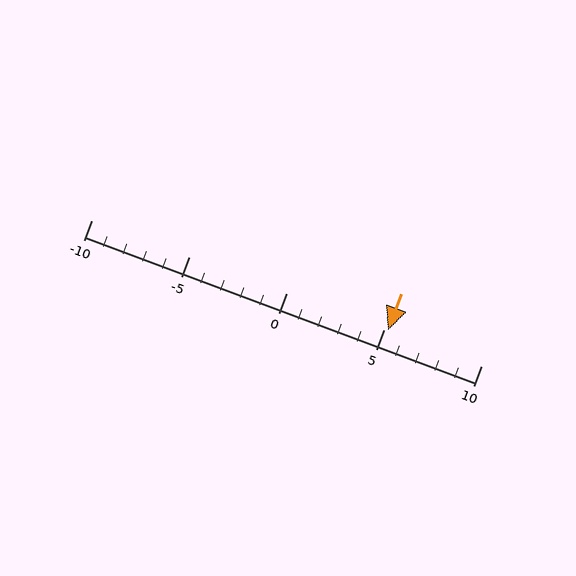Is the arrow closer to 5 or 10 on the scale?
The arrow is closer to 5.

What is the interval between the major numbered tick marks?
The major tick marks are spaced 5 units apart.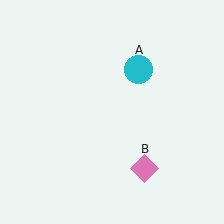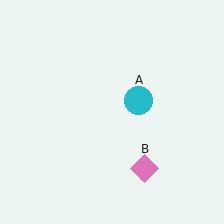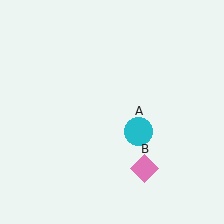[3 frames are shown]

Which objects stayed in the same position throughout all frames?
Pink diamond (object B) remained stationary.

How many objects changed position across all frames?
1 object changed position: cyan circle (object A).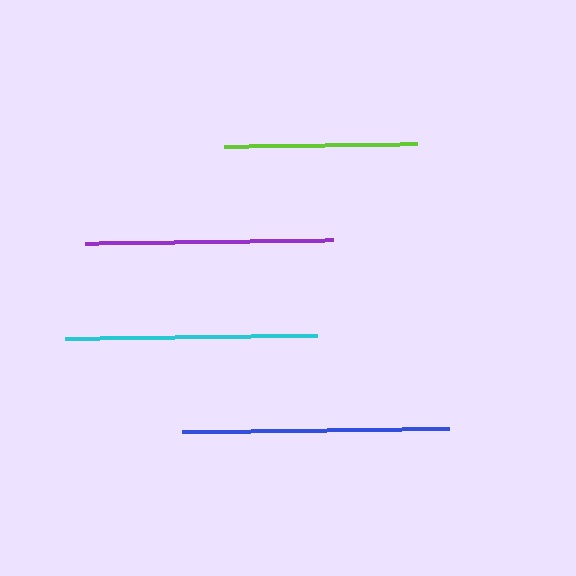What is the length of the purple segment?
The purple segment is approximately 248 pixels long.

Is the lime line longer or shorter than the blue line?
The blue line is longer than the lime line.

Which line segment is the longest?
The blue line is the longest at approximately 266 pixels.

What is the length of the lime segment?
The lime segment is approximately 193 pixels long.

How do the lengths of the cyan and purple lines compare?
The cyan and purple lines are approximately the same length.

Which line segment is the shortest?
The lime line is the shortest at approximately 193 pixels.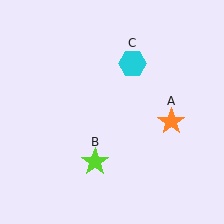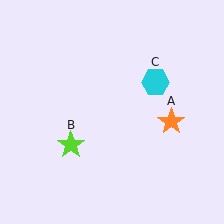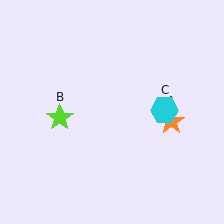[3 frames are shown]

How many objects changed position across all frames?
2 objects changed position: lime star (object B), cyan hexagon (object C).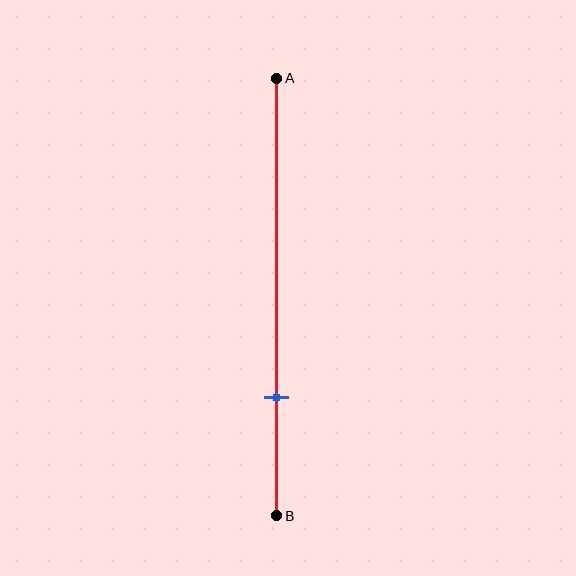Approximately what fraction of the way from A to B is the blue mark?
The blue mark is approximately 75% of the way from A to B.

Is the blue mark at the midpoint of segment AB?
No, the mark is at about 75% from A, not at the 50% midpoint.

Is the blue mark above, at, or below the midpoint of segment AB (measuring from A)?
The blue mark is below the midpoint of segment AB.